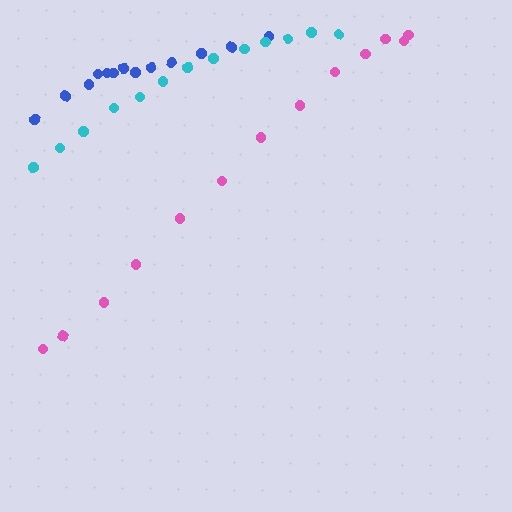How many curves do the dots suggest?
There are 3 distinct paths.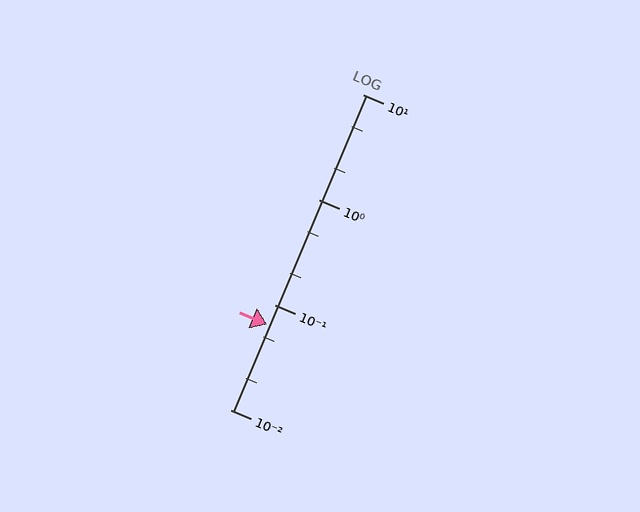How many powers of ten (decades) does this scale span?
The scale spans 3 decades, from 0.01 to 10.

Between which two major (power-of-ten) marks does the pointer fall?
The pointer is between 0.01 and 0.1.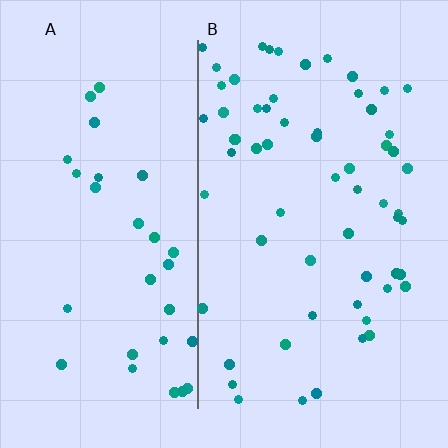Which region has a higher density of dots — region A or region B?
B (the right).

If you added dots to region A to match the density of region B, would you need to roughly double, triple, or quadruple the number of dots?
Approximately double.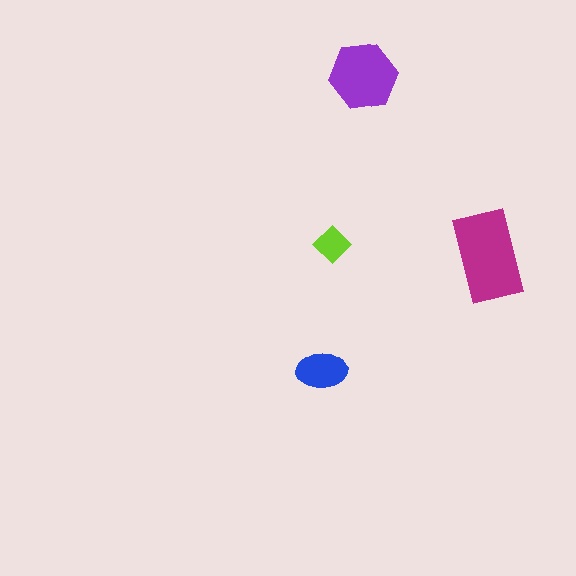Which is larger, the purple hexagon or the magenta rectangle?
The magenta rectangle.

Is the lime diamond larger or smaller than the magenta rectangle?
Smaller.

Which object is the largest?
The magenta rectangle.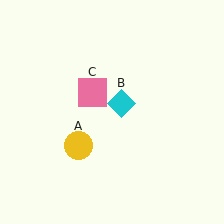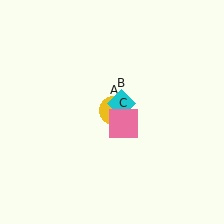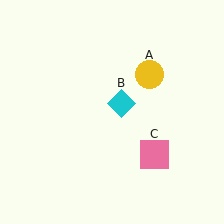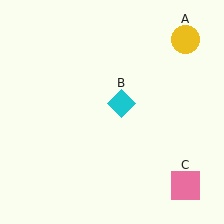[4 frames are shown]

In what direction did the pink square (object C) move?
The pink square (object C) moved down and to the right.